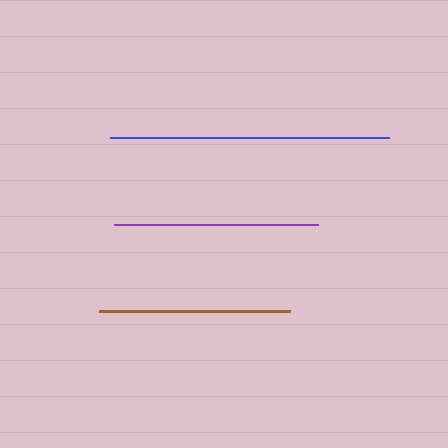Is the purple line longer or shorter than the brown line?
The purple line is longer than the brown line.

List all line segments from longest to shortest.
From longest to shortest: blue, purple, brown.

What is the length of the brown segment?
The brown segment is approximately 192 pixels long.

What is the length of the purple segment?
The purple segment is approximately 204 pixels long.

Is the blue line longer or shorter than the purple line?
The blue line is longer than the purple line.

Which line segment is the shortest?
The brown line is the shortest at approximately 192 pixels.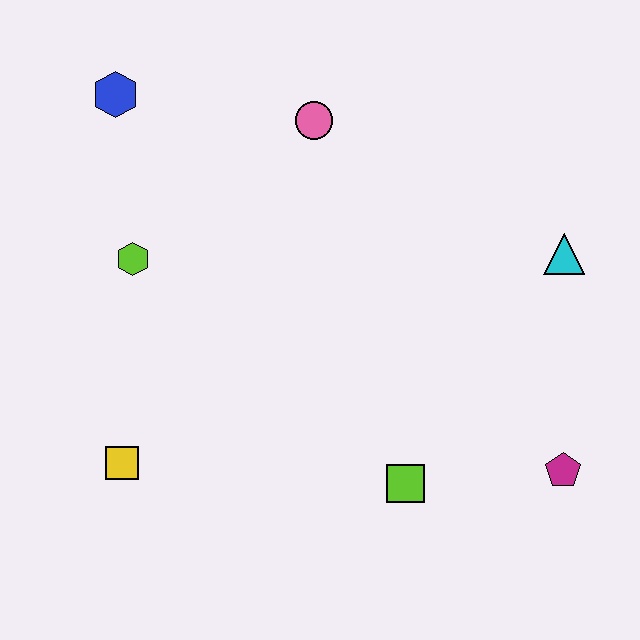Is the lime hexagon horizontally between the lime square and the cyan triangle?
No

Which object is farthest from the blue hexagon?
The magenta pentagon is farthest from the blue hexagon.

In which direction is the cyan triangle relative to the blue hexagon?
The cyan triangle is to the right of the blue hexagon.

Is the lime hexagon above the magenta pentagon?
Yes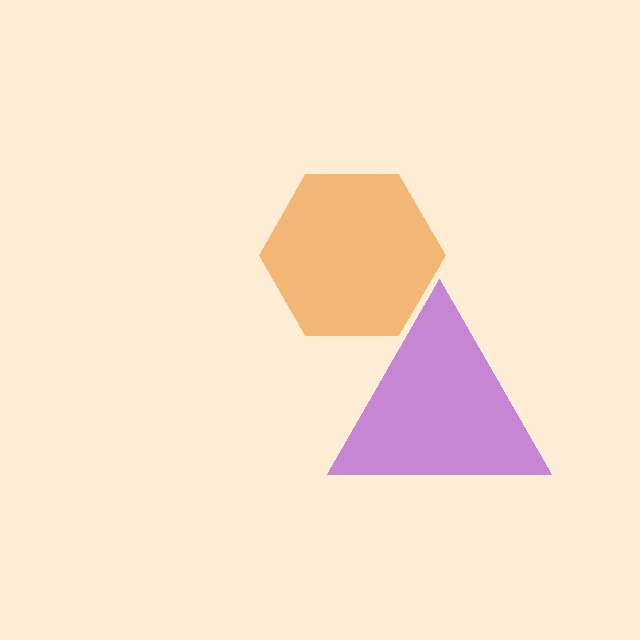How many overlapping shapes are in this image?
There are 2 overlapping shapes in the image.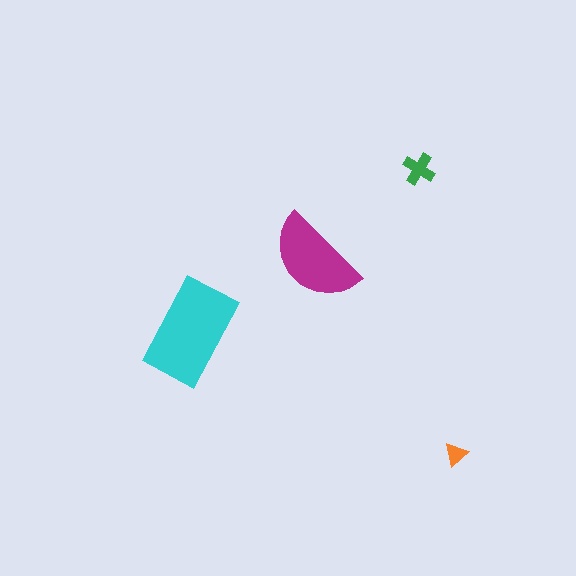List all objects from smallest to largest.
The orange triangle, the green cross, the magenta semicircle, the cyan rectangle.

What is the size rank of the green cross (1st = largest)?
3rd.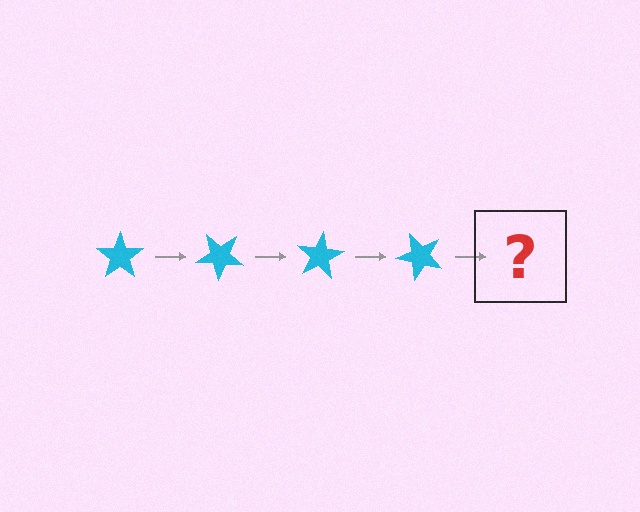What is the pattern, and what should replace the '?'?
The pattern is that the star rotates 40 degrees each step. The '?' should be a cyan star rotated 160 degrees.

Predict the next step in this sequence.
The next step is a cyan star rotated 160 degrees.